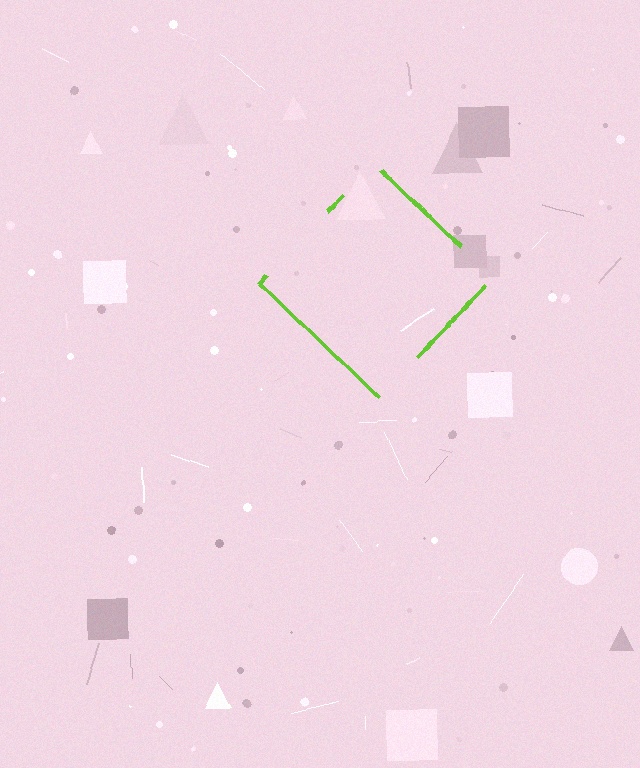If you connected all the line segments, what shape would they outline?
They would outline a diamond.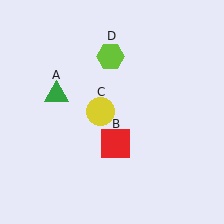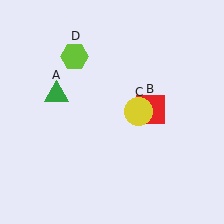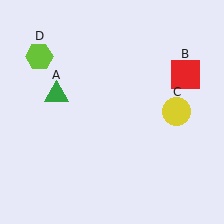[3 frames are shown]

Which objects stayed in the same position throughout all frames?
Green triangle (object A) remained stationary.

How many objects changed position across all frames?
3 objects changed position: red square (object B), yellow circle (object C), lime hexagon (object D).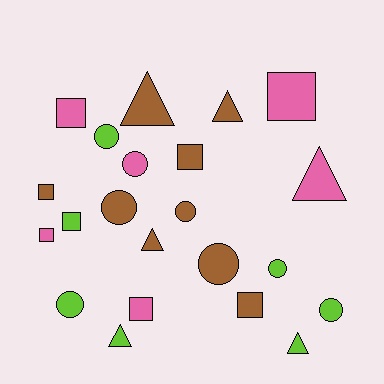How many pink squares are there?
There are 4 pink squares.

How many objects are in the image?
There are 22 objects.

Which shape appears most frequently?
Square, with 8 objects.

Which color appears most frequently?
Brown, with 9 objects.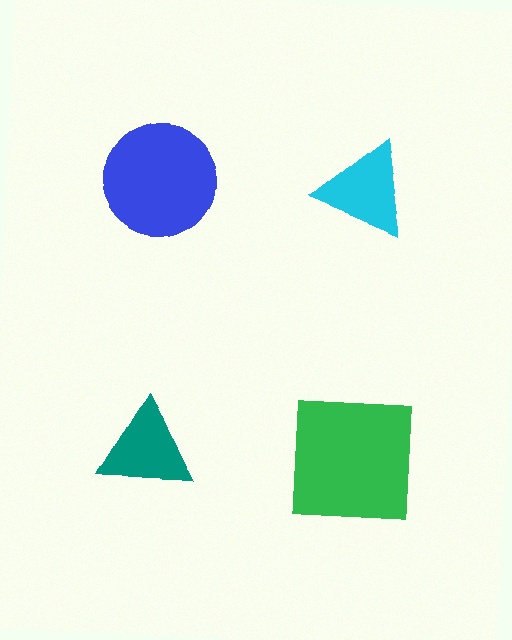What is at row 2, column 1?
A teal triangle.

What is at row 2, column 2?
A green square.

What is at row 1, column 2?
A cyan triangle.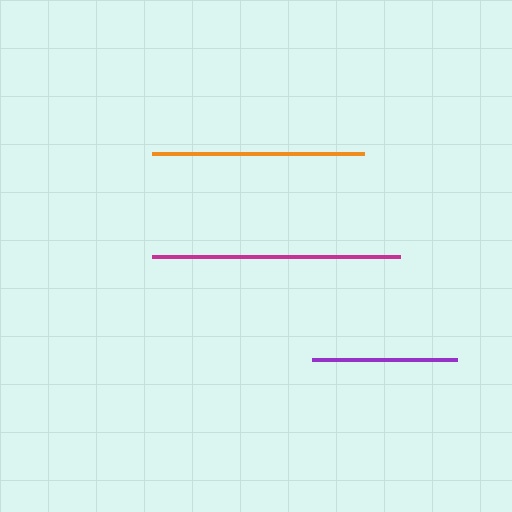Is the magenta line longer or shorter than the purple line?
The magenta line is longer than the purple line.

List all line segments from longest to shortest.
From longest to shortest: magenta, orange, purple.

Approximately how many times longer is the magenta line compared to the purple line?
The magenta line is approximately 1.7 times the length of the purple line.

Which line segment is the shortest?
The purple line is the shortest at approximately 146 pixels.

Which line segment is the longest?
The magenta line is the longest at approximately 248 pixels.